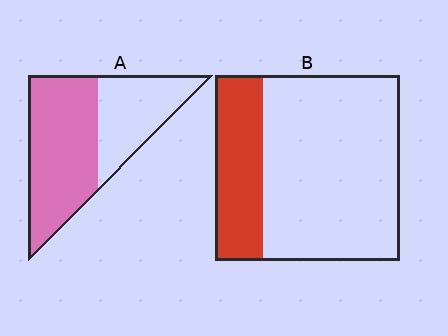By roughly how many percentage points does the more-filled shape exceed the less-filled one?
By roughly 35 percentage points (A over B).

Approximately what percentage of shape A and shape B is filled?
A is approximately 60% and B is approximately 25%.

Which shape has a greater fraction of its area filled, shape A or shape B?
Shape A.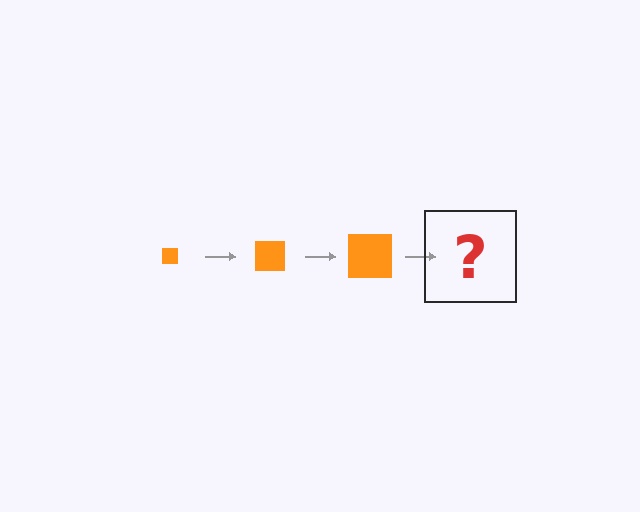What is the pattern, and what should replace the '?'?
The pattern is that the square gets progressively larger each step. The '?' should be an orange square, larger than the previous one.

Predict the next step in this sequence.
The next step is an orange square, larger than the previous one.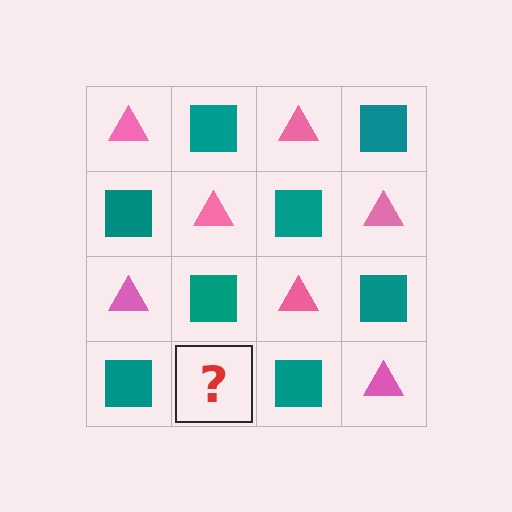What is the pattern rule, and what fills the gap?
The rule is that it alternates pink triangle and teal square in a checkerboard pattern. The gap should be filled with a pink triangle.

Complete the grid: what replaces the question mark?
The question mark should be replaced with a pink triangle.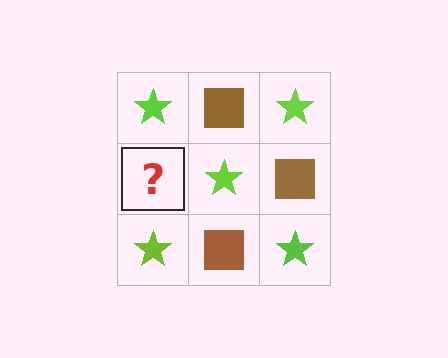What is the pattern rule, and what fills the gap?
The rule is that it alternates lime star and brown square in a checkerboard pattern. The gap should be filled with a brown square.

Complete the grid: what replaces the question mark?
The question mark should be replaced with a brown square.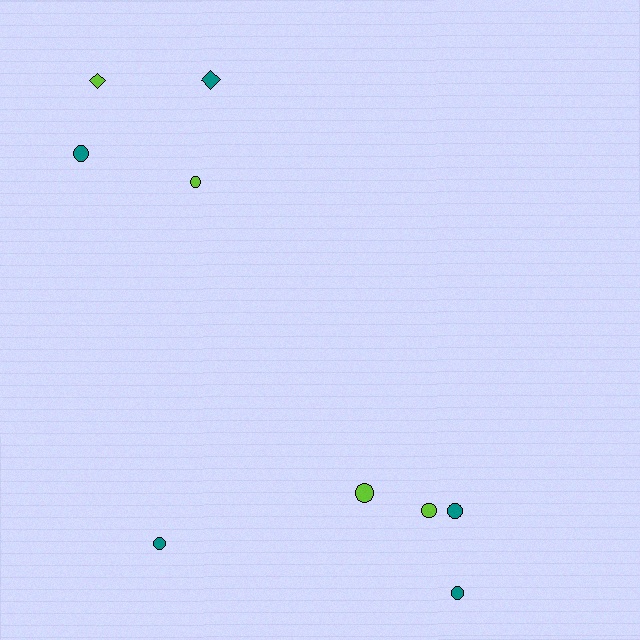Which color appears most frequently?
Teal, with 5 objects.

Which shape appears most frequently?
Circle, with 7 objects.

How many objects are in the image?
There are 9 objects.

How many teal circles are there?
There are 4 teal circles.